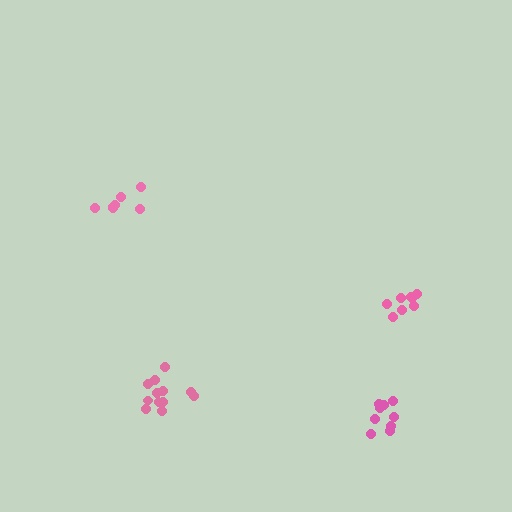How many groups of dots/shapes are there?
There are 4 groups.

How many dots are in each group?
Group 1: 8 dots, Group 2: 9 dots, Group 3: 8 dots, Group 4: 12 dots (37 total).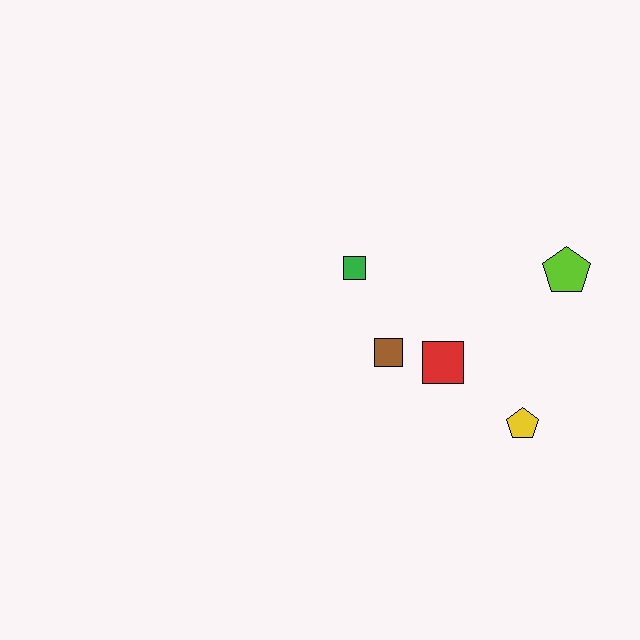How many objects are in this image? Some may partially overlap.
There are 5 objects.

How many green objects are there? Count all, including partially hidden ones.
There is 1 green object.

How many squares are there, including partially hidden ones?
There are 3 squares.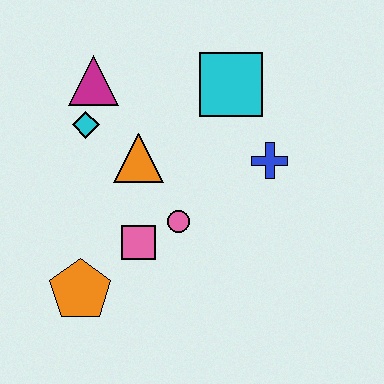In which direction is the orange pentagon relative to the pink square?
The orange pentagon is to the left of the pink square.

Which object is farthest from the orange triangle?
The orange pentagon is farthest from the orange triangle.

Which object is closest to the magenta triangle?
The cyan diamond is closest to the magenta triangle.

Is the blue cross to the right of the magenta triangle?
Yes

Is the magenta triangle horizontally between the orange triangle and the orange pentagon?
Yes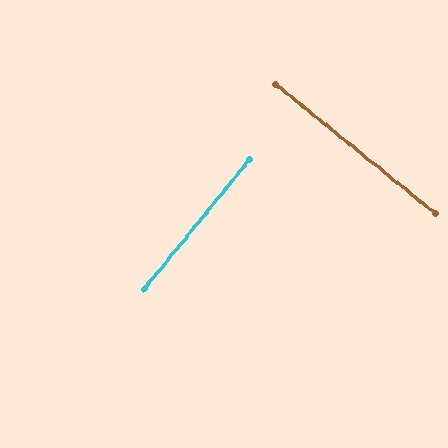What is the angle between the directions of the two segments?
Approximately 90 degrees.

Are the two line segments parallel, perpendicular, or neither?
Perpendicular — they meet at approximately 90°.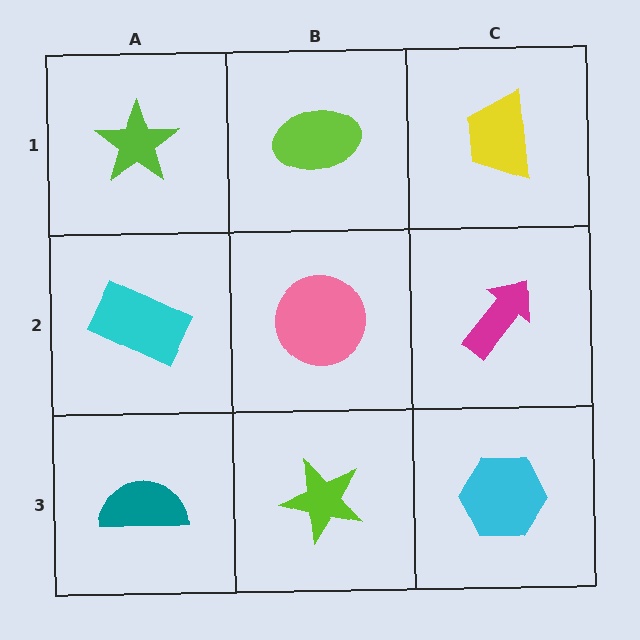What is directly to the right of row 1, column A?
A lime ellipse.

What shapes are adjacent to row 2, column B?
A lime ellipse (row 1, column B), a lime star (row 3, column B), a cyan rectangle (row 2, column A), a magenta arrow (row 2, column C).